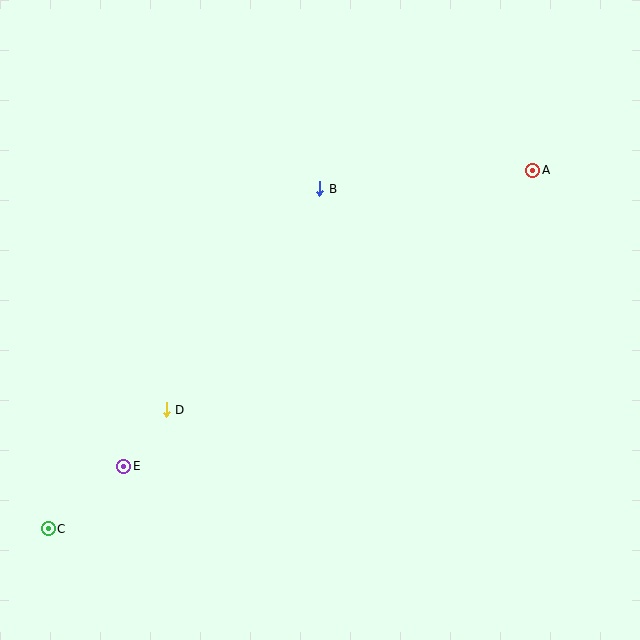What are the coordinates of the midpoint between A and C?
The midpoint between A and C is at (290, 350).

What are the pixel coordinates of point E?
Point E is at (124, 466).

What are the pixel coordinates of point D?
Point D is at (166, 410).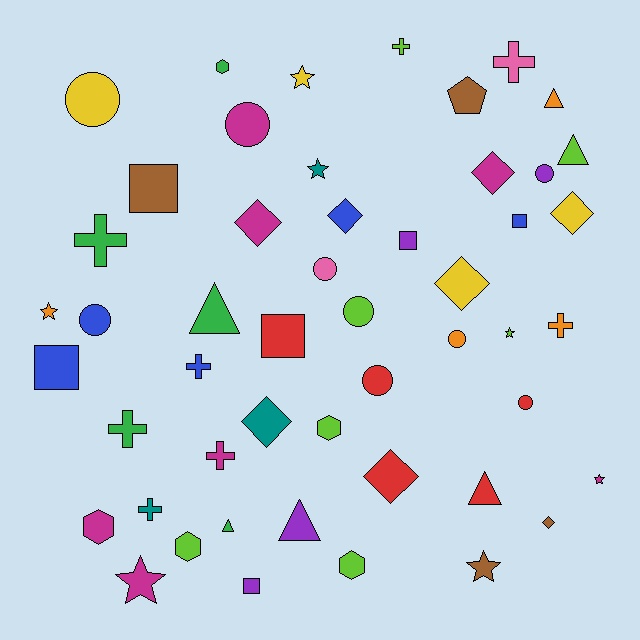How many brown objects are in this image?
There are 4 brown objects.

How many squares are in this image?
There are 6 squares.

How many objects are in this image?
There are 50 objects.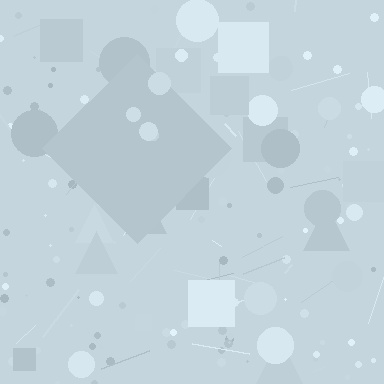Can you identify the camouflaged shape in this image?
The camouflaged shape is a diamond.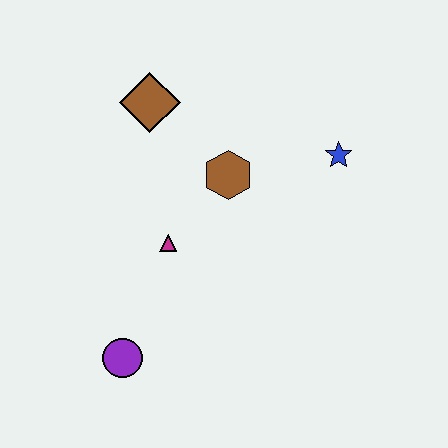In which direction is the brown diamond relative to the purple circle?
The brown diamond is above the purple circle.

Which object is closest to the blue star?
The brown hexagon is closest to the blue star.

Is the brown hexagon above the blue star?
No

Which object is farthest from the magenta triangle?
The blue star is farthest from the magenta triangle.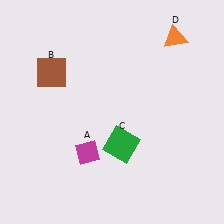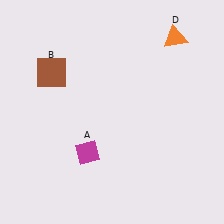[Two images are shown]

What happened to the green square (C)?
The green square (C) was removed in Image 2. It was in the bottom-right area of Image 1.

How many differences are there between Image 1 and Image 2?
There is 1 difference between the two images.